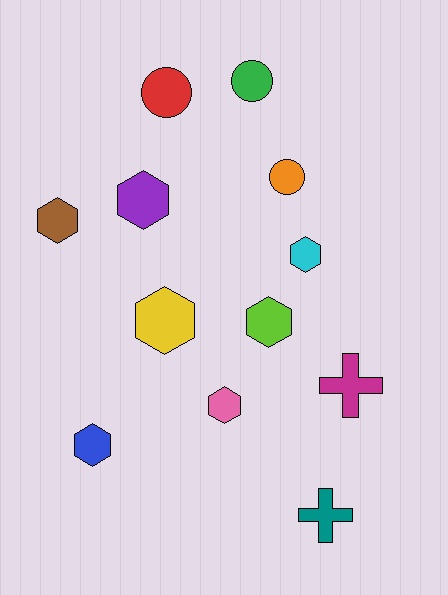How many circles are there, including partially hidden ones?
There are 3 circles.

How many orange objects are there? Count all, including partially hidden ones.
There is 1 orange object.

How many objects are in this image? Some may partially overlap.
There are 12 objects.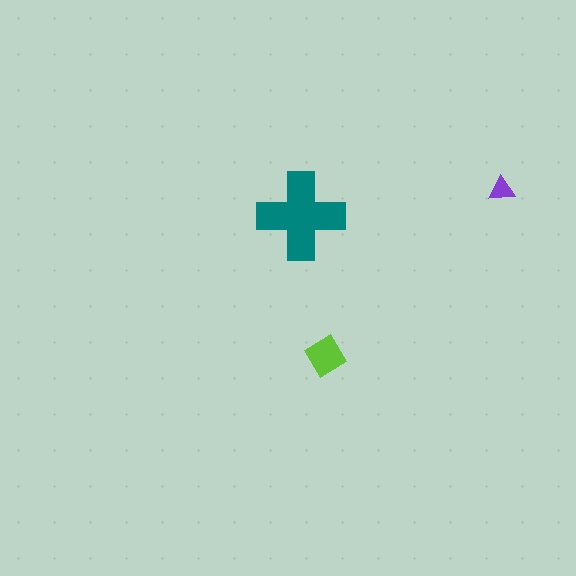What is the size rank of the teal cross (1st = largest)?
1st.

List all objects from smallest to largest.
The purple triangle, the lime diamond, the teal cross.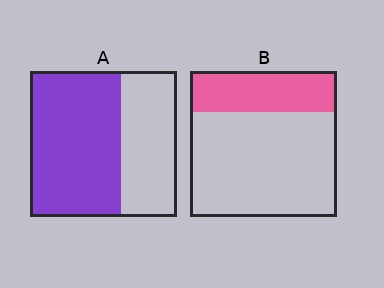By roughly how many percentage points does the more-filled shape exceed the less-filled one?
By roughly 35 percentage points (A over B).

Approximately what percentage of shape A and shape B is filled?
A is approximately 60% and B is approximately 30%.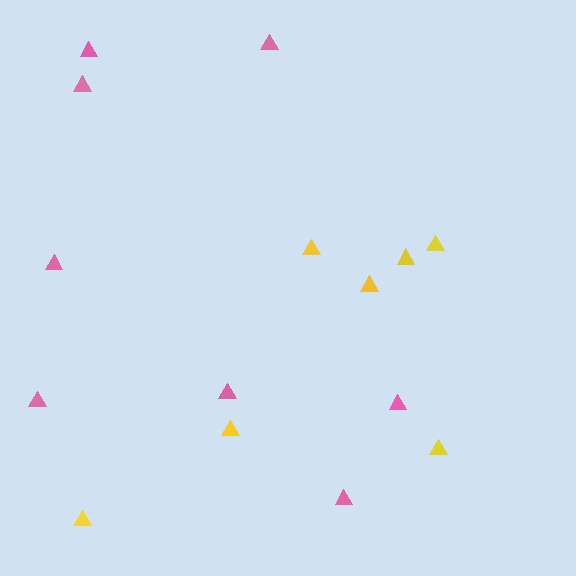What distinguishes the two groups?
There are 2 groups: one group of yellow triangles (7) and one group of pink triangles (8).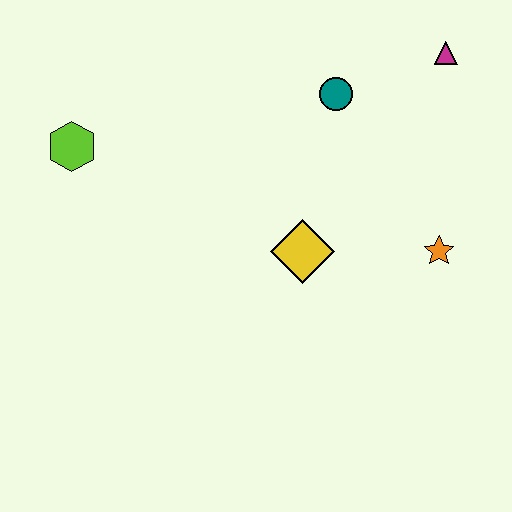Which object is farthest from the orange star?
The lime hexagon is farthest from the orange star.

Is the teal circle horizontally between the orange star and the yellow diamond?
Yes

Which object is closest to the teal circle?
The magenta triangle is closest to the teal circle.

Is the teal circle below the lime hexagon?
No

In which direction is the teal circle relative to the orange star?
The teal circle is above the orange star.